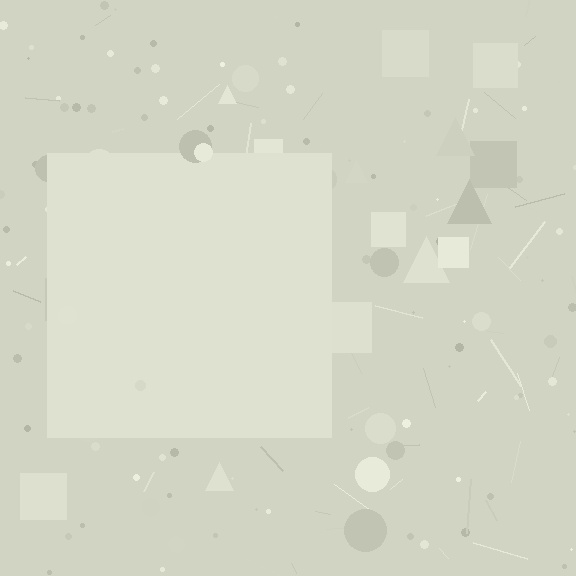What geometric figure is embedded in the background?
A square is embedded in the background.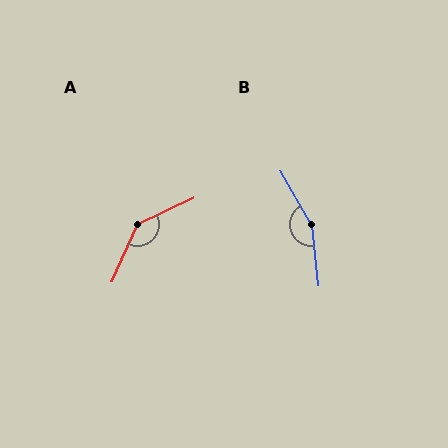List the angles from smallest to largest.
A (138°), B (156°).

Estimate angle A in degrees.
Approximately 138 degrees.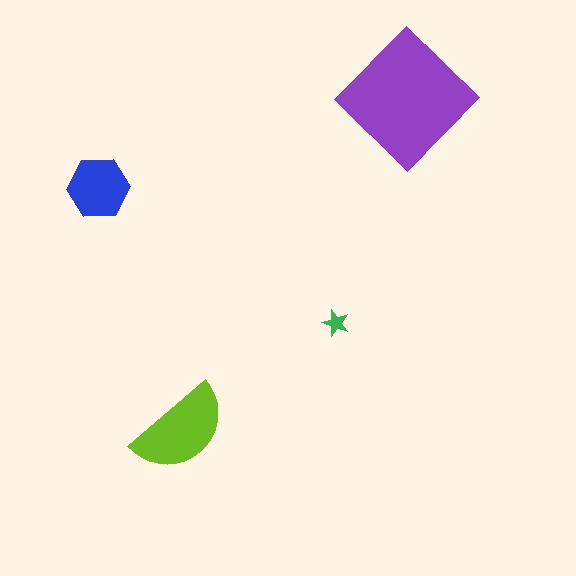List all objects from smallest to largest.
The green star, the blue hexagon, the lime semicircle, the purple diamond.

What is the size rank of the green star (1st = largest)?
4th.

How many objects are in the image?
There are 4 objects in the image.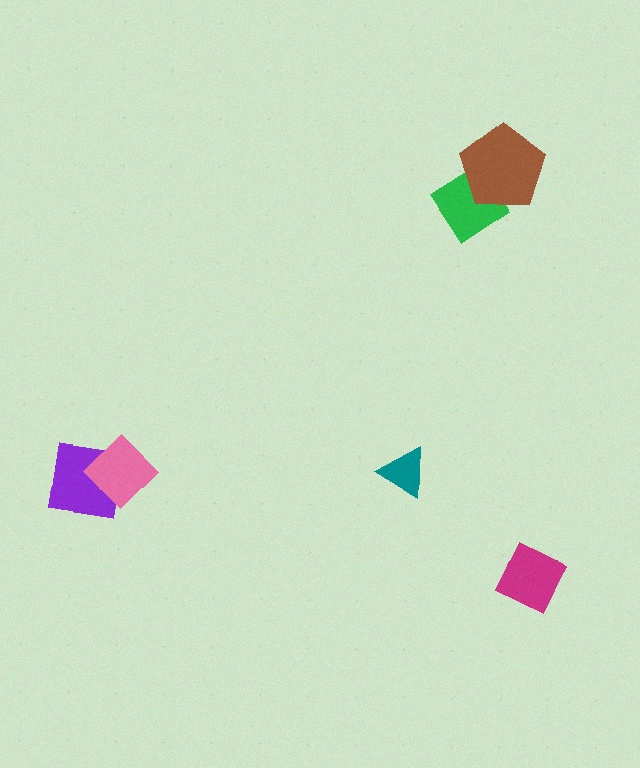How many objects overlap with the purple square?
1 object overlaps with the purple square.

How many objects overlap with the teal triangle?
0 objects overlap with the teal triangle.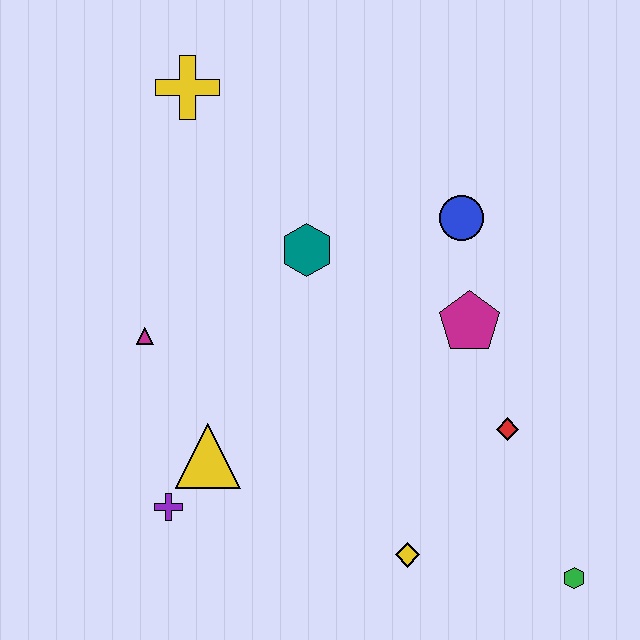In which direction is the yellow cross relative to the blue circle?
The yellow cross is to the left of the blue circle.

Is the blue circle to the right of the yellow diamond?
Yes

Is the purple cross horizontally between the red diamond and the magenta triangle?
Yes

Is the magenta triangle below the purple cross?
No